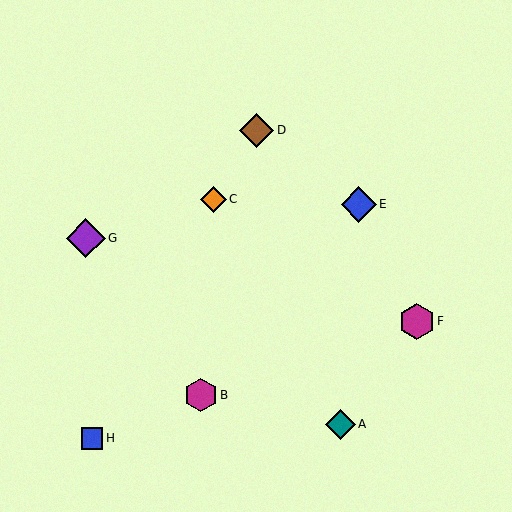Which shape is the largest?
The purple diamond (labeled G) is the largest.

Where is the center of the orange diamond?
The center of the orange diamond is at (213, 199).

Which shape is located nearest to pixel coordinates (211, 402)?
The magenta hexagon (labeled B) at (201, 395) is nearest to that location.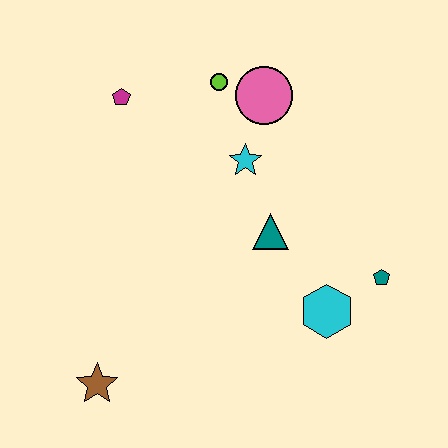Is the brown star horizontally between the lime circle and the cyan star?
No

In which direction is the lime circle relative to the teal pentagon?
The lime circle is above the teal pentagon.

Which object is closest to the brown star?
The teal triangle is closest to the brown star.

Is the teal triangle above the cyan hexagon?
Yes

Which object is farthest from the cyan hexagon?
The magenta pentagon is farthest from the cyan hexagon.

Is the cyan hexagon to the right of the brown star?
Yes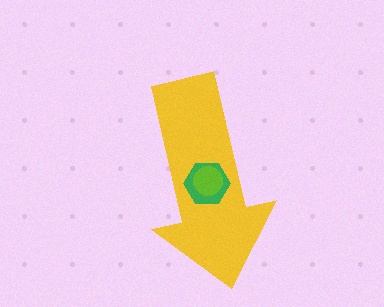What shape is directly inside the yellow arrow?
The green hexagon.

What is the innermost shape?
The lime circle.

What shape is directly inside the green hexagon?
The lime circle.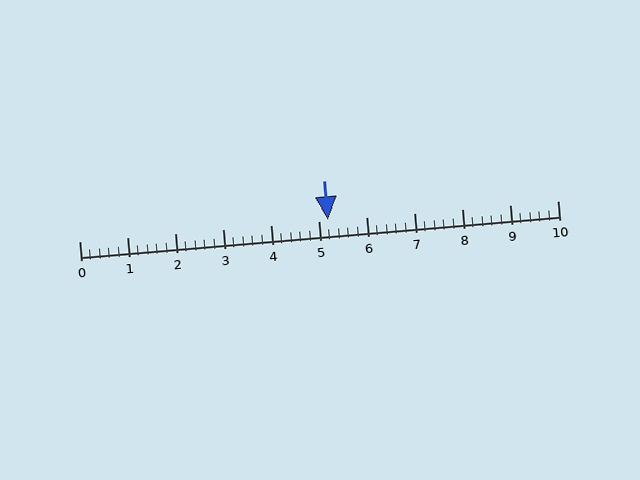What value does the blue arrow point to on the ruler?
The blue arrow points to approximately 5.2.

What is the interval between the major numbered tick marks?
The major tick marks are spaced 1 units apart.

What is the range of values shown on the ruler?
The ruler shows values from 0 to 10.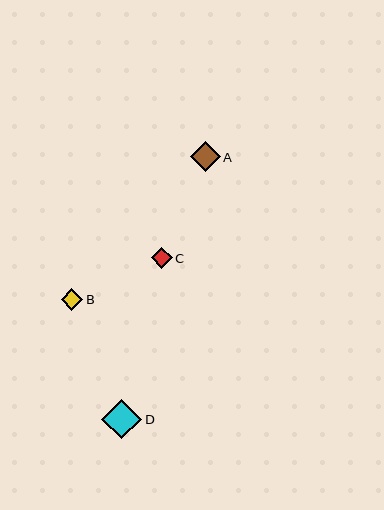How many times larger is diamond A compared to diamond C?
Diamond A is approximately 1.4 times the size of diamond C.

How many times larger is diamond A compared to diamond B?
Diamond A is approximately 1.4 times the size of diamond B.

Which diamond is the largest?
Diamond D is the largest with a size of approximately 40 pixels.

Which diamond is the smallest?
Diamond C is the smallest with a size of approximately 21 pixels.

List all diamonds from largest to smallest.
From largest to smallest: D, A, B, C.